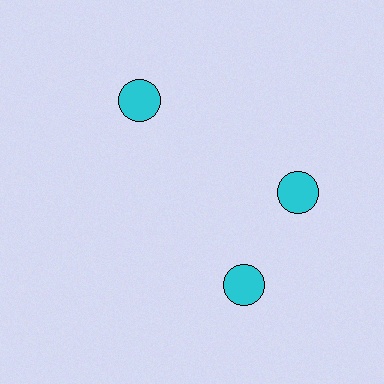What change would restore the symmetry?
The symmetry would be restored by rotating it back into even spacing with its neighbors so that all 3 circles sit at equal angles and equal distance from the center.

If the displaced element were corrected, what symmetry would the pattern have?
It would have 3-fold rotational symmetry — the pattern would map onto itself every 120 degrees.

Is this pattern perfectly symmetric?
No. The 3 cyan circles are arranged in a ring, but one element near the 7 o'clock position is rotated out of alignment along the ring, breaking the 3-fold rotational symmetry.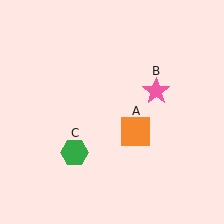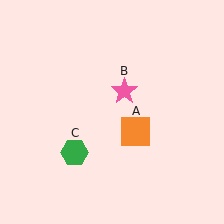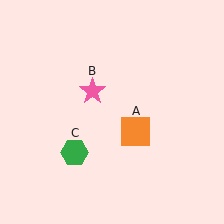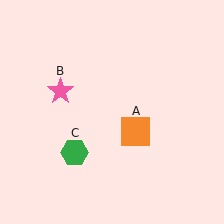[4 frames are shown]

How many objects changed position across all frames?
1 object changed position: pink star (object B).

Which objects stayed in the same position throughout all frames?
Orange square (object A) and green hexagon (object C) remained stationary.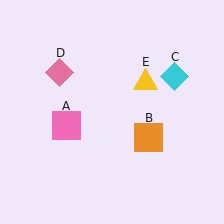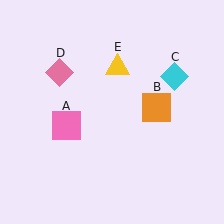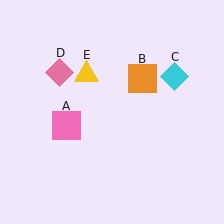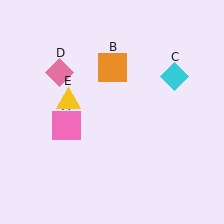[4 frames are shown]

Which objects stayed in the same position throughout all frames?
Pink square (object A) and cyan diamond (object C) and pink diamond (object D) remained stationary.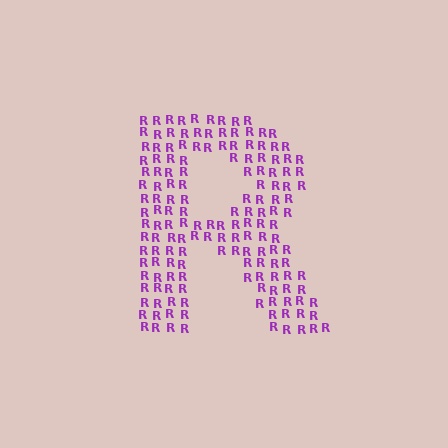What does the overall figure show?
The overall figure shows the letter R.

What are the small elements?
The small elements are letter R's.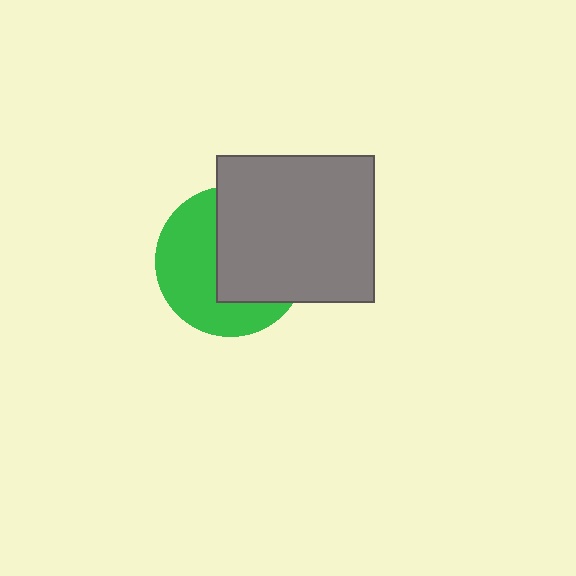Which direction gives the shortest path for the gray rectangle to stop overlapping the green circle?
Moving right gives the shortest separation.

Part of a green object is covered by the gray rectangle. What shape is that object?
It is a circle.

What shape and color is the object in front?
The object in front is a gray rectangle.